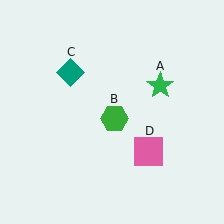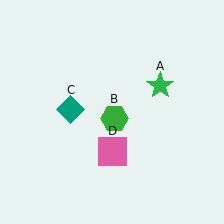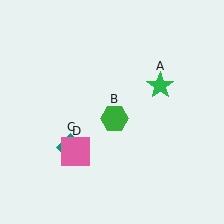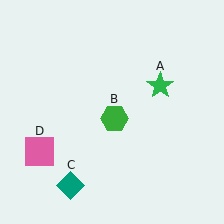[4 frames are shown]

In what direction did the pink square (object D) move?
The pink square (object D) moved left.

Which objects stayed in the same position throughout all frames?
Green star (object A) and green hexagon (object B) remained stationary.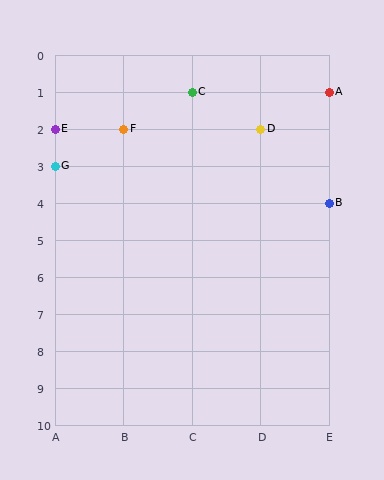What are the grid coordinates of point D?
Point D is at grid coordinates (D, 2).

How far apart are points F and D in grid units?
Points F and D are 2 columns apart.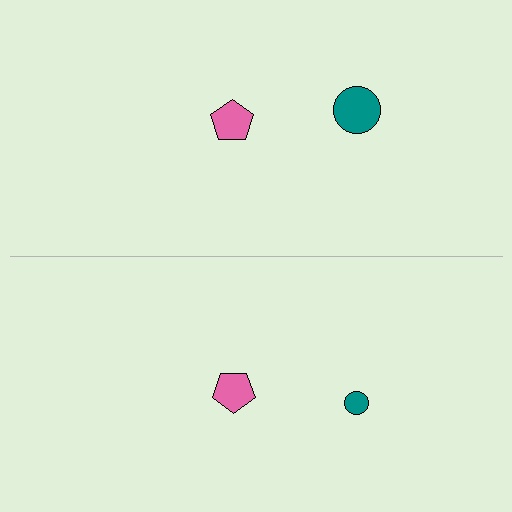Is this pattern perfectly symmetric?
No, the pattern is not perfectly symmetric. The teal circle on the bottom side has a different size than its mirror counterpart.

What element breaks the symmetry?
The teal circle on the bottom side has a different size than its mirror counterpart.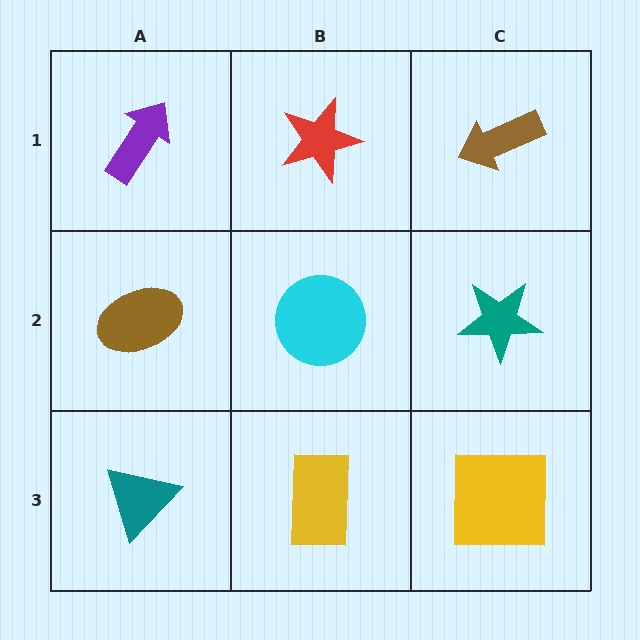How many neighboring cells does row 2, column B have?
4.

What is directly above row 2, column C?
A brown arrow.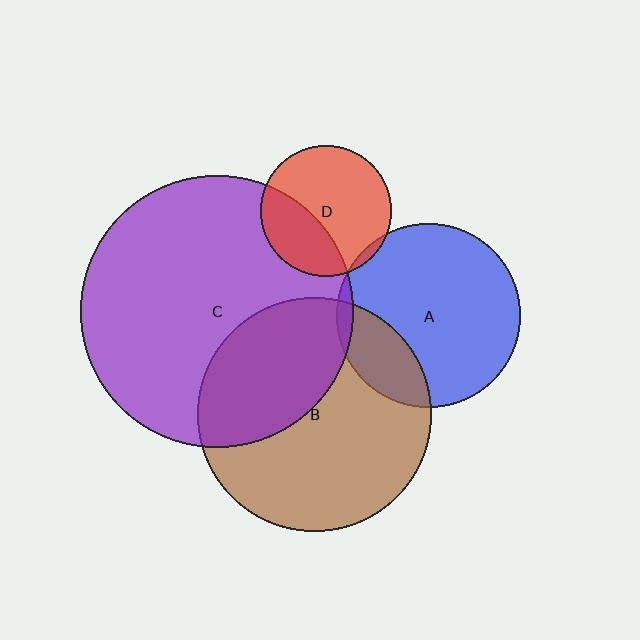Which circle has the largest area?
Circle C (purple).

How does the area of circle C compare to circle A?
Approximately 2.2 times.